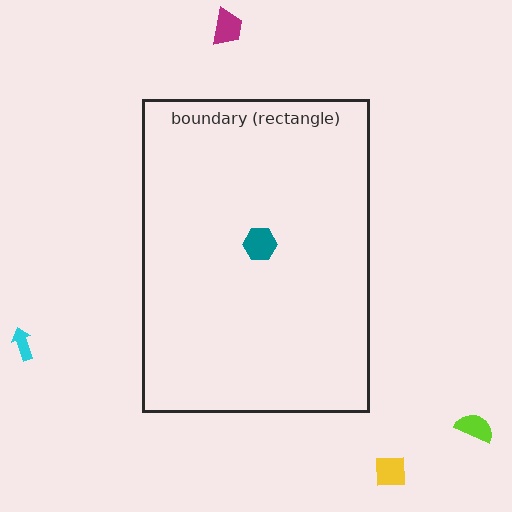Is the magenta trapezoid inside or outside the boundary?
Outside.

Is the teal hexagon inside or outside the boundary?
Inside.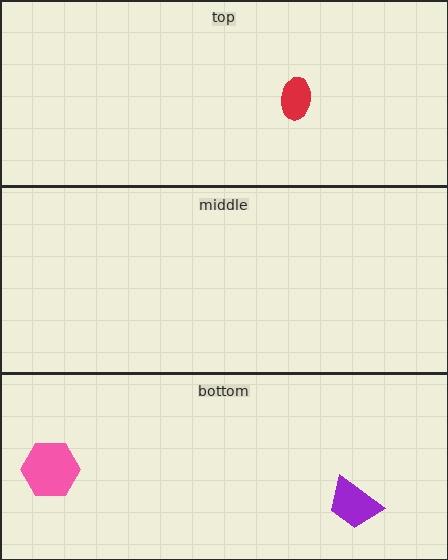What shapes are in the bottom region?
The purple trapezoid, the pink hexagon.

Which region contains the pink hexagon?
The bottom region.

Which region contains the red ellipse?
The top region.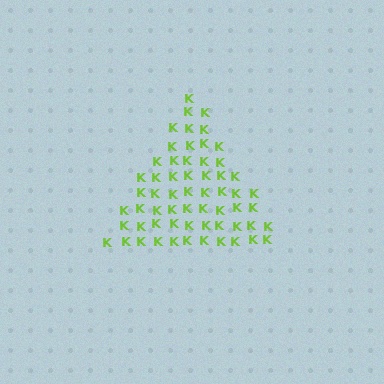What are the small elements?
The small elements are letter K's.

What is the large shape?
The large shape is a triangle.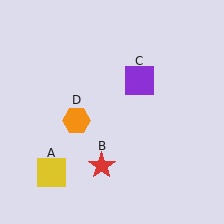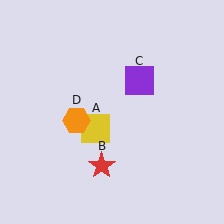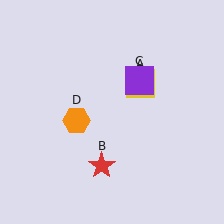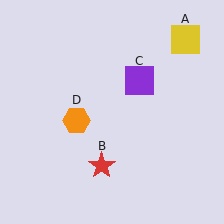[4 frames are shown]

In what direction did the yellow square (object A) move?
The yellow square (object A) moved up and to the right.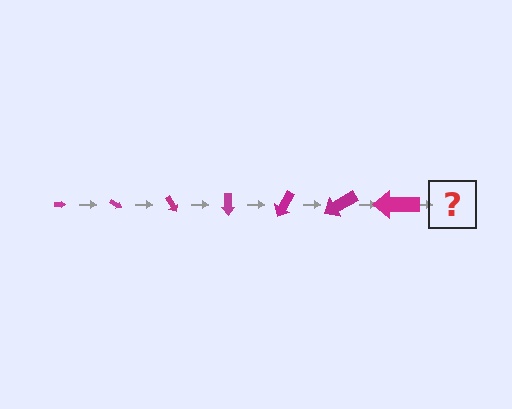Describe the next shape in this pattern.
It should be an arrow, larger than the previous one and rotated 210 degrees from the start.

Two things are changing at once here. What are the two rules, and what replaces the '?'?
The two rules are that the arrow grows larger each step and it rotates 30 degrees each step. The '?' should be an arrow, larger than the previous one and rotated 210 degrees from the start.